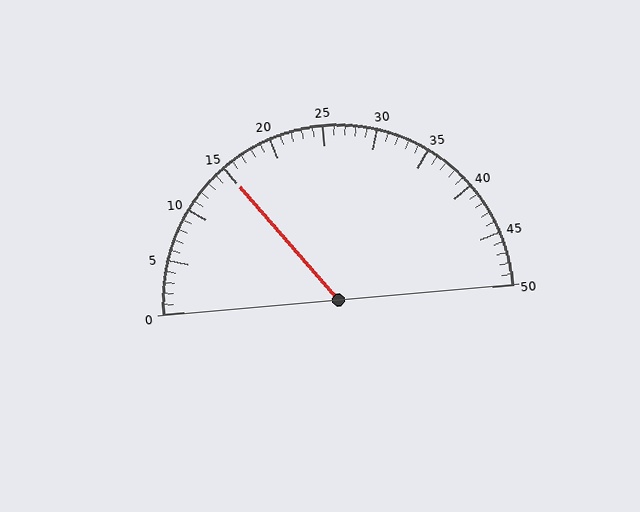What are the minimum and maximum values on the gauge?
The gauge ranges from 0 to 50.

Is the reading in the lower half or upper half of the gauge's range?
The reading is in the lower half of the range (0 to 50).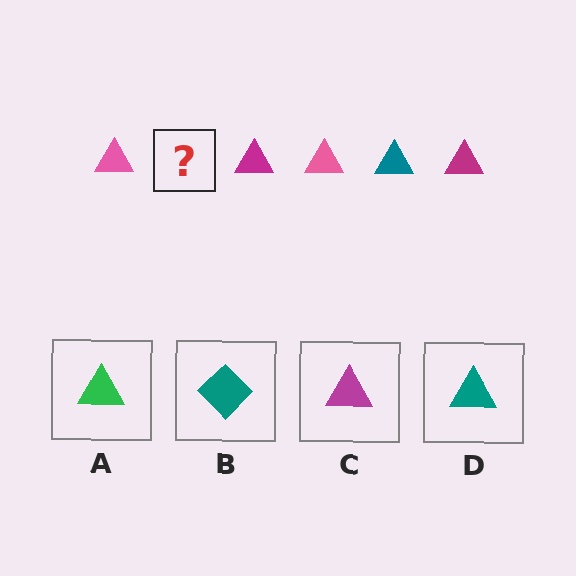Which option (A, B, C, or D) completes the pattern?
D.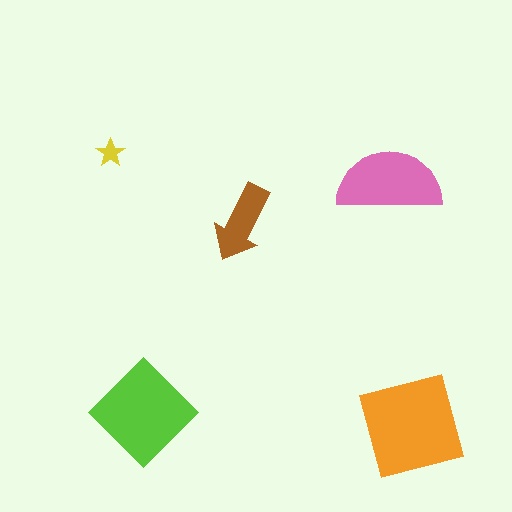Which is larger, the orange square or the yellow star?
The orange square.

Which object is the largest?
The orange square.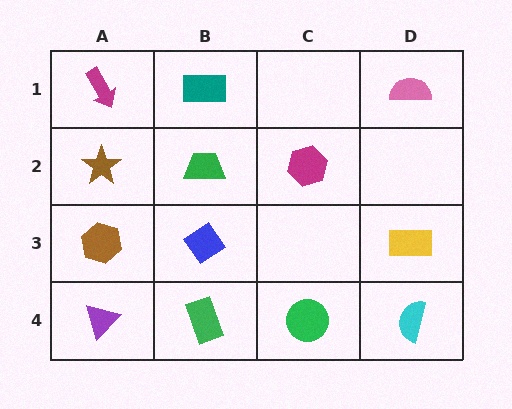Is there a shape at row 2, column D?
No, that cell is empty.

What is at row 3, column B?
A blue diamond.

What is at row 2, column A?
A brown star.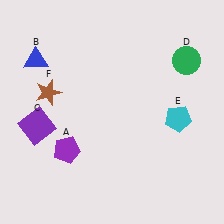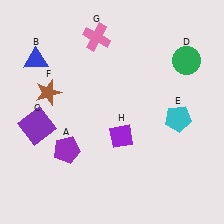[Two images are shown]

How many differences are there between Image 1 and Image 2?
There are 2 differences between the two images.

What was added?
A pink cross (G), a purple diamond (H) were added in Image 2.